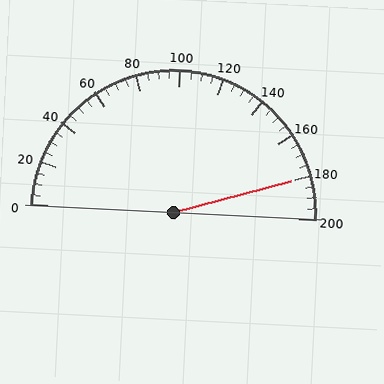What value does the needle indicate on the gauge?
The needle indicates approximately 180.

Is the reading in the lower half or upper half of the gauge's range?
The reading is in the upper half of the range (0 to 200).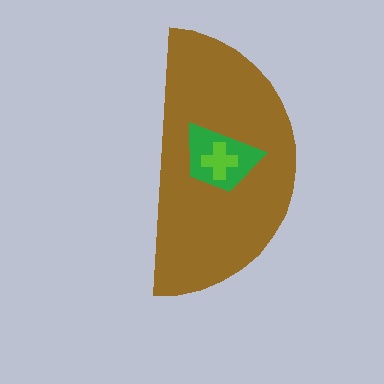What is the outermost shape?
The brown semicircle.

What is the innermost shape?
The lime cross.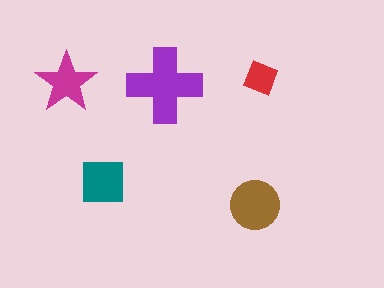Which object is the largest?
The purple cross.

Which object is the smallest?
The red diamond.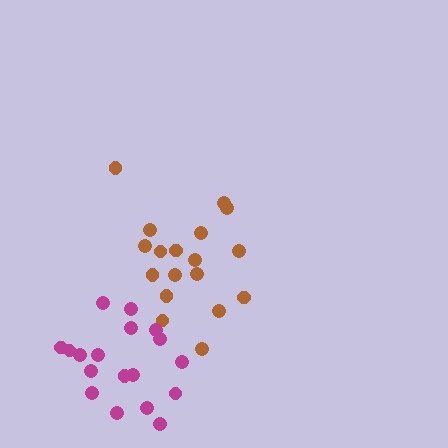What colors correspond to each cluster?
The clusters are colored: brown, magenta.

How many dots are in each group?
Group 1: 18 dots, Group 2: 18 dots (36 total).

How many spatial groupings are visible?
There are 2 spatial groupings.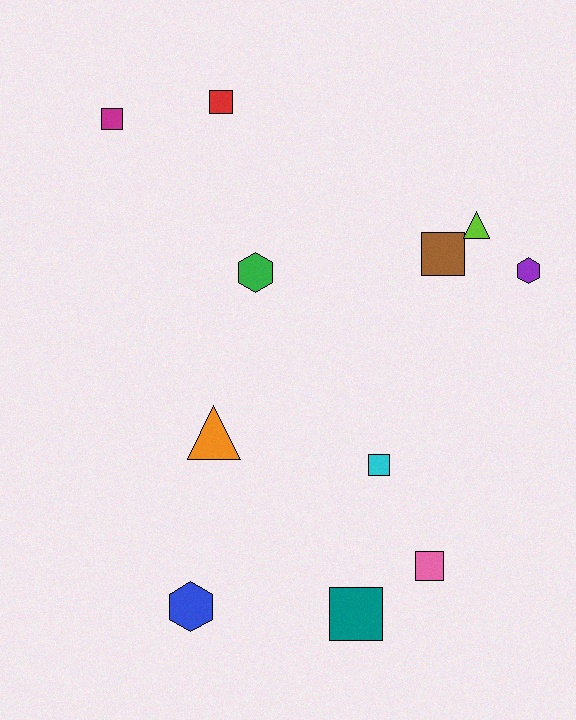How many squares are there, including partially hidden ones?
There are 6 squares.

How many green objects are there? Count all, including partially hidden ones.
There is 1 green object.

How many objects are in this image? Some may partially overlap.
There are 11 objects.